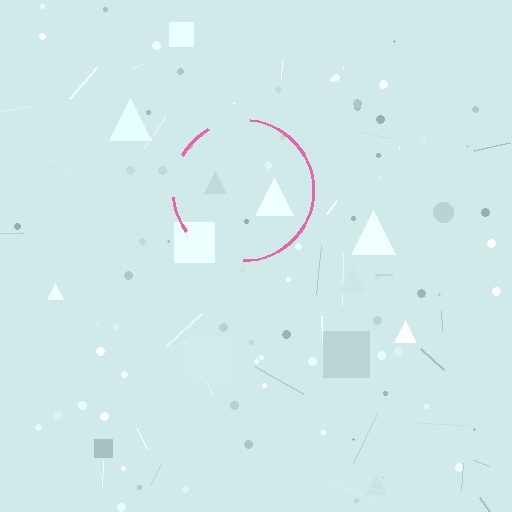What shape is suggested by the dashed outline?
The dashed outline suggests a circle.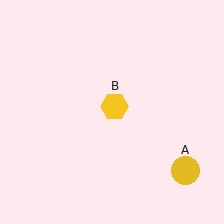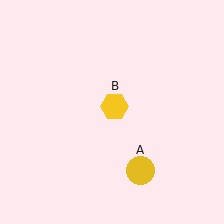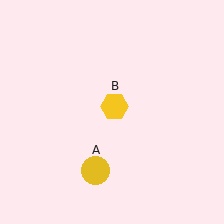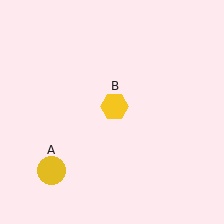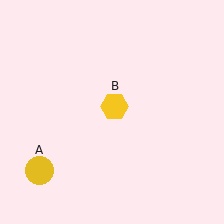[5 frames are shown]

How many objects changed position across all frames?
1 object changed position: yellow circle (object A).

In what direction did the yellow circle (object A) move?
The yellow circle (object A) moved left.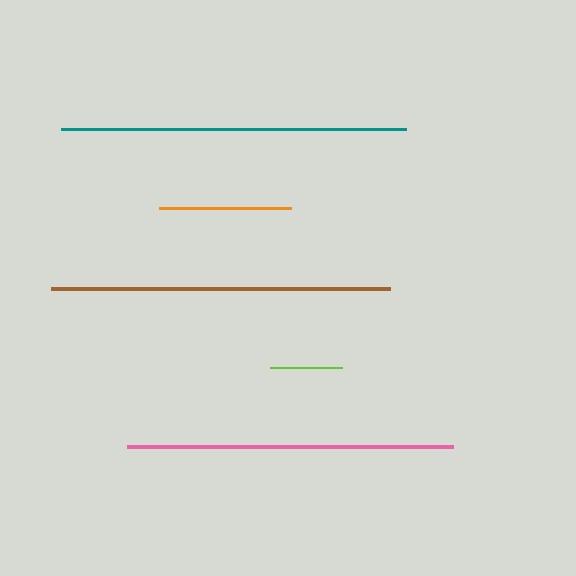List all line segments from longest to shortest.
From longest to shortest: teal, brown, pink, orange, lime.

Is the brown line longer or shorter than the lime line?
The brown line is longer than the lime line.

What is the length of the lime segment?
The lime segment is approximately 71 pixels long.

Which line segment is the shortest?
The lime line is the shortest at approximately 71 pixels.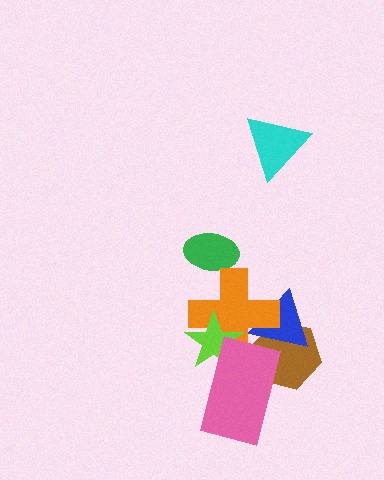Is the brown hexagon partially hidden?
Yes, it is partially covered by another shape.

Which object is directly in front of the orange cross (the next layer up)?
The lime star is directly in front of the orange cross.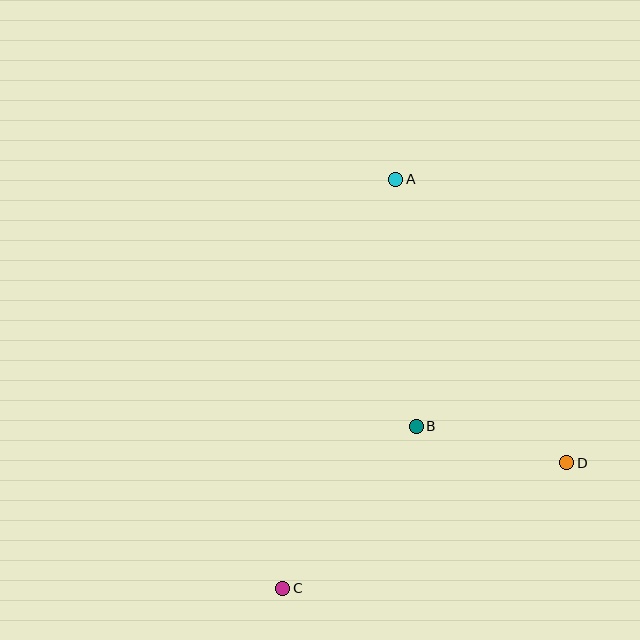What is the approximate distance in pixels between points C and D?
The distance between C and D is approximately 311 pixels.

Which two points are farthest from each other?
Points A and C are farthest from each other.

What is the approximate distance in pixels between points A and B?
The distance between A and B is approximately 248 pixels.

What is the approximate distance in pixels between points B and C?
The distance between B and C is approximately 210 pixels.